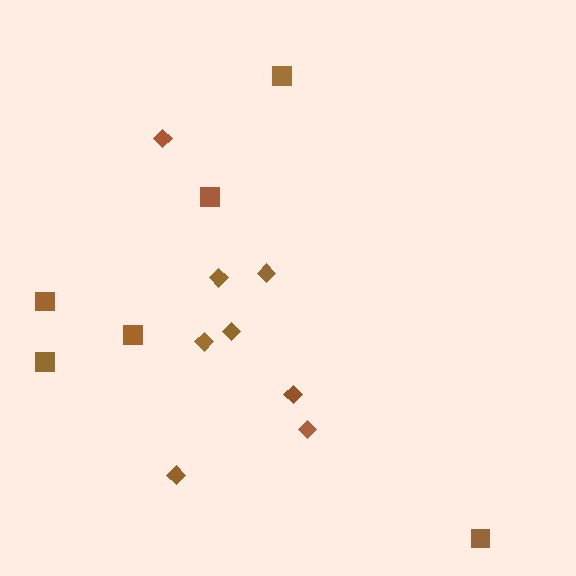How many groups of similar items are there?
There are 2 groups: one group of squares (6) and one group of diamonds (8).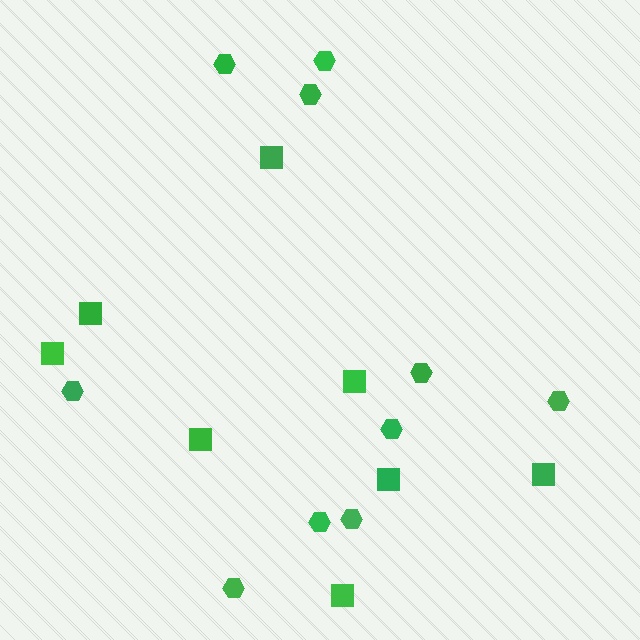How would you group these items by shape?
There are 2 groups: one group of hexagons (10) and one group of squares (8).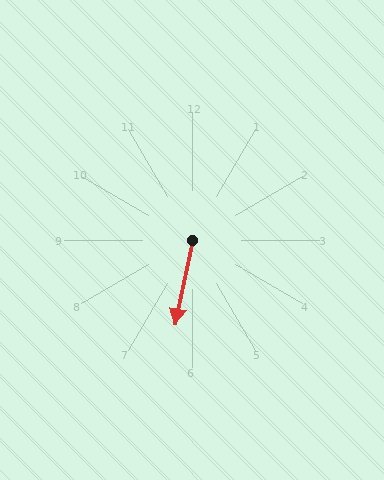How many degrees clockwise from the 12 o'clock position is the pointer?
Approximately 192 degrees.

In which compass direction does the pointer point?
South.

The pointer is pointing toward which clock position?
Roughly 6 o'clock.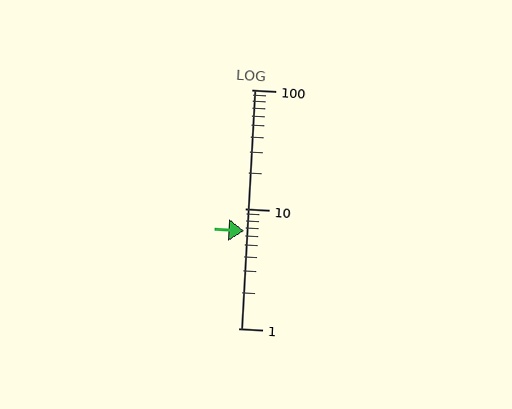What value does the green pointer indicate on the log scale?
The pointer indicates approximately 6.5.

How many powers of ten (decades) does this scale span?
The scale spans 2 decades, from 1 to 100.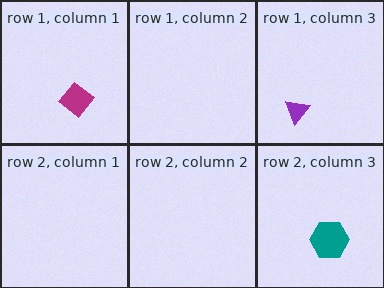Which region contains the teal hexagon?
The row 2, column 3 region.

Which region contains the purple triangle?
The row 1, column 3 region.